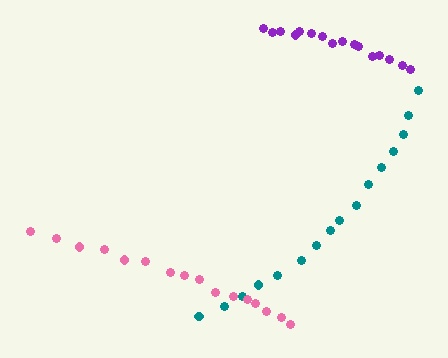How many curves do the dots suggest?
There are 3 distinct paths.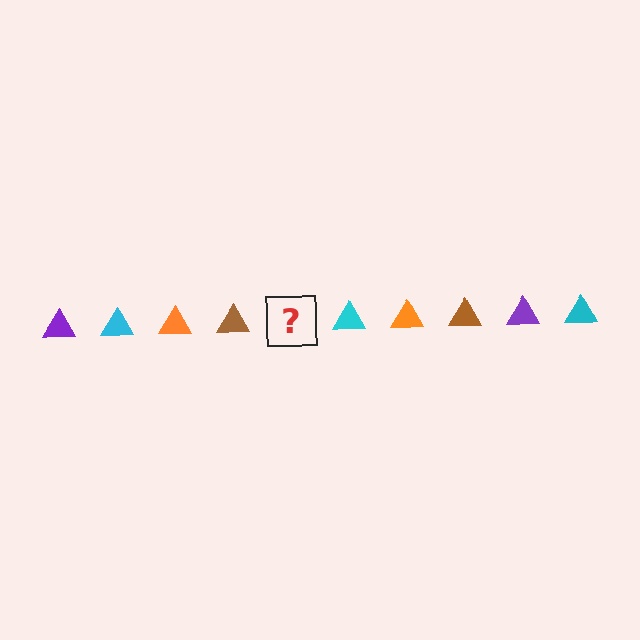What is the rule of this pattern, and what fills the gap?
The rule is that the pattern cycles through purple, cyan, orange, brown triangles. The gap should be filled with a purple triangle.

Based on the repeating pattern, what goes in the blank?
The blank should be a purple triangle.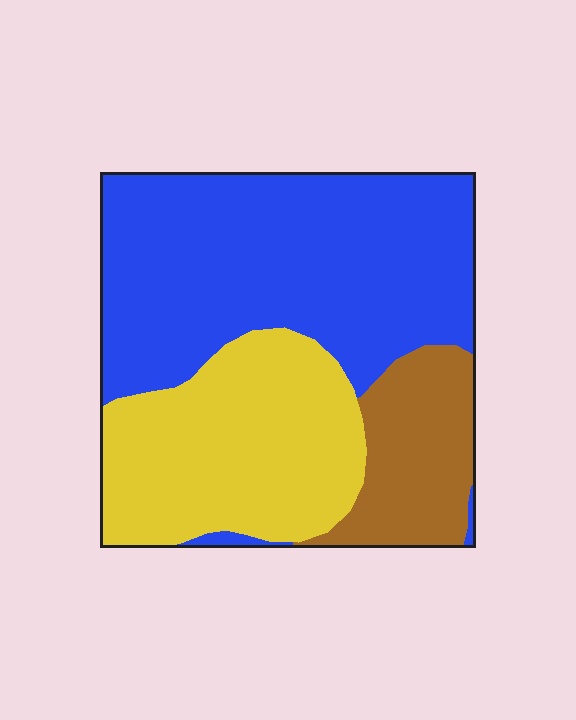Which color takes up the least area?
Brown, at roughly 15%.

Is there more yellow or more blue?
Blue.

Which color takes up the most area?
Blue, at roughly 50%.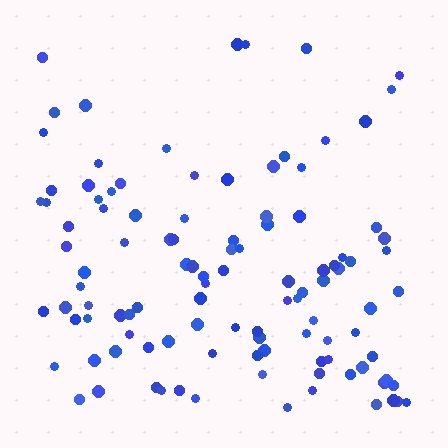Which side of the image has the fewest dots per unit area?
The top.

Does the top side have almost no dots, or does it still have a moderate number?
Still a moderate number, just noticeably fewer than the bottom.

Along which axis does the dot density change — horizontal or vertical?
Vertical.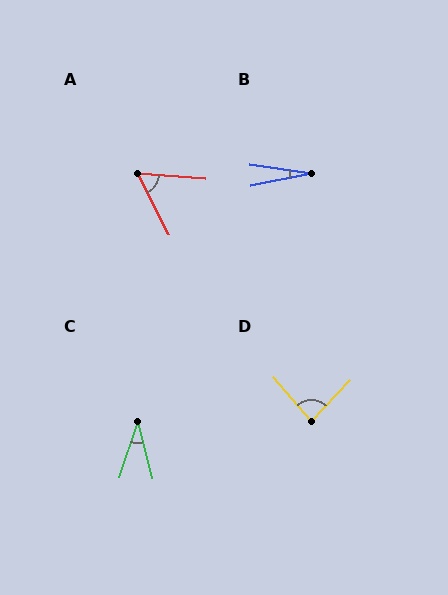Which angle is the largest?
D, at approximately 84 degrees.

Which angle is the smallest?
B, at approximately 20 degrees.